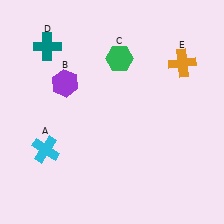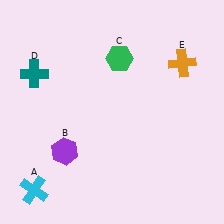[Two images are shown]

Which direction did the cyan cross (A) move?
The cyan cross (A) moved down.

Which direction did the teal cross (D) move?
The teal cross (D) moved down.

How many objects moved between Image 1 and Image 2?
3 objects moved between the two images.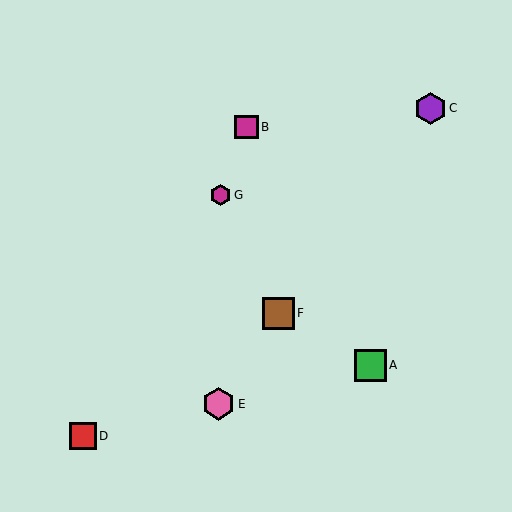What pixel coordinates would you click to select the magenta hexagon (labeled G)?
Click at (220, 195) to select the magenta hexagon G.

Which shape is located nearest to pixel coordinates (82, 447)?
The red square (labeled D) at (83, 436) is nearest to that location.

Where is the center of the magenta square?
The center of the magenta square is at (246, 127).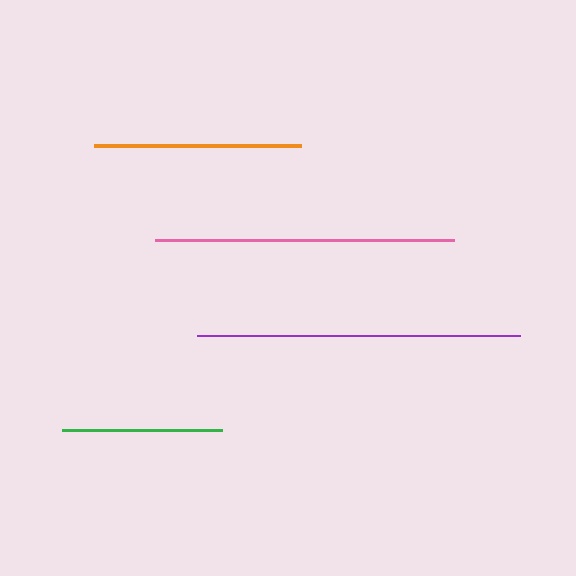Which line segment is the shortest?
The green line is the shortest at approximately 160 pixels.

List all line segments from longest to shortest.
From longest to shortest: purple, pink, orange, green.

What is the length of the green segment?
The green segment is approximately 160 pixels long.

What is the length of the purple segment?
The purple segment is approximately 323 pixels long.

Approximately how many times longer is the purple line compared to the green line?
The purple line is approximately 2.0 times the length of the green line.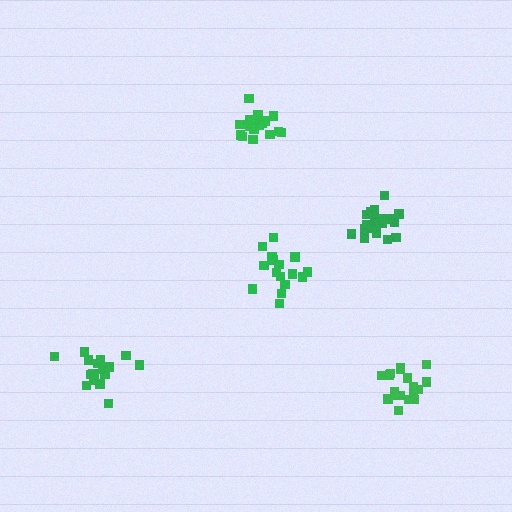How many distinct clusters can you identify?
There are 5 distinct clusters.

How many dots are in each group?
Group 1: 18 dots, Group 2: 18 dots, Group 3: 18 dots, Group 4: 17 dots, Group 5: 20 dots (91 total).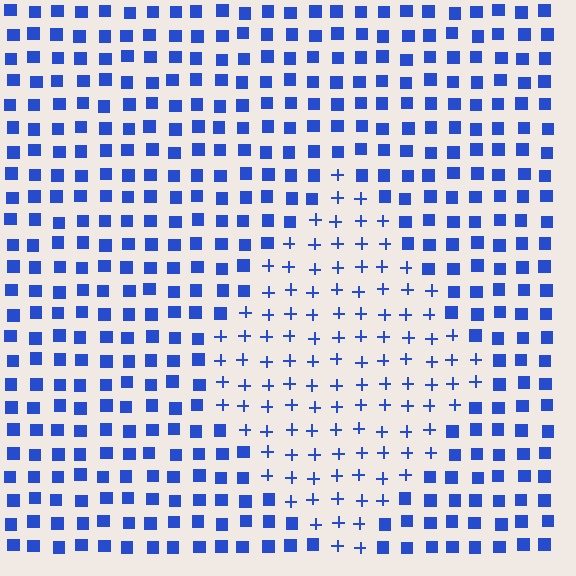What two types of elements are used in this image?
The image uses plus signs inside the diamond region and squares outside it.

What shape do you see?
I see a diamond.